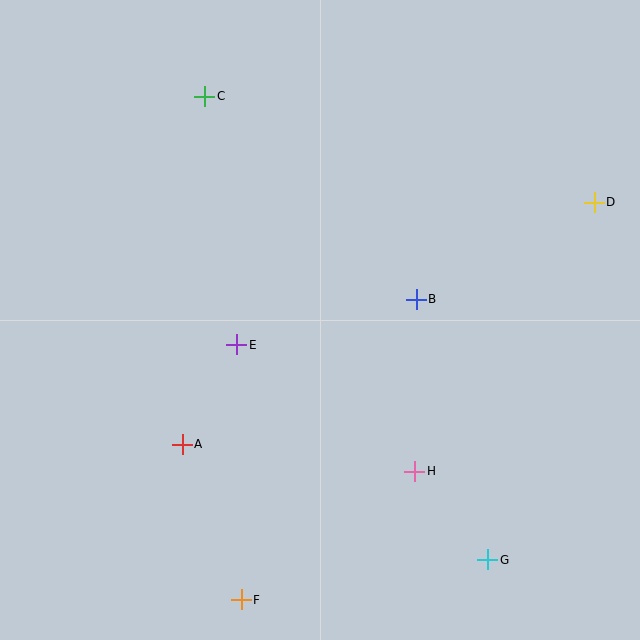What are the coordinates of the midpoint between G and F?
The midpoint between G and F is at (365, 580).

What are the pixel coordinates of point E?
Point E is at (237, 345).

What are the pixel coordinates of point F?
Point F is at (241, 600).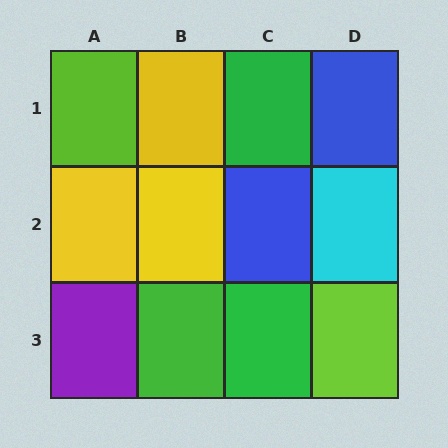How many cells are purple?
1 cell is purple.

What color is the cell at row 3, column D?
Lime.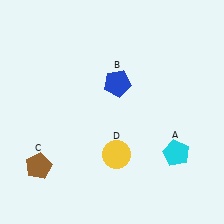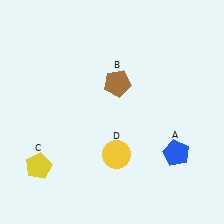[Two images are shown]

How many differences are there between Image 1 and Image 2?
There are 3 differences between the two images.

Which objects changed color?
A changed from cyan to blue. B changed from blue to brown. C changed from brown to yellow.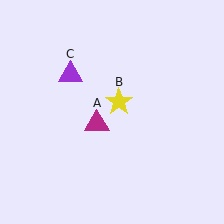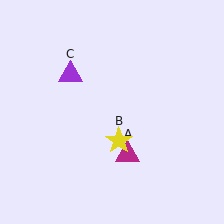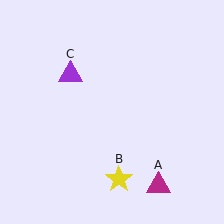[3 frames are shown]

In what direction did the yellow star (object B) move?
The yellow star (object B) moved down.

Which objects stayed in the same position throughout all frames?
Purple triangle (object C) remained stationary.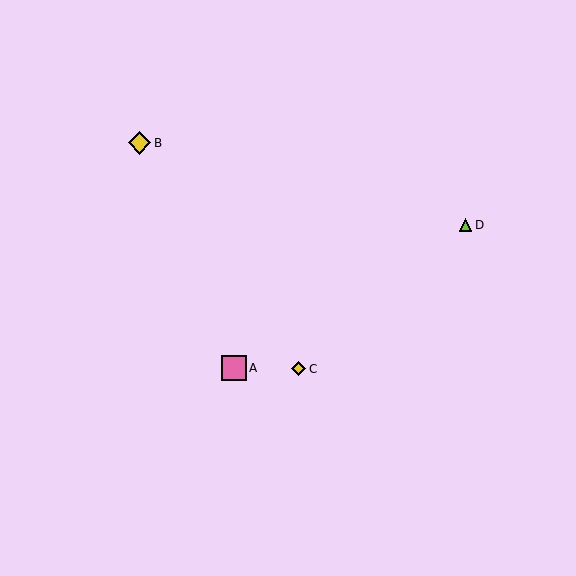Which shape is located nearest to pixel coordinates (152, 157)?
The yellow diamond (labeled B) at (140, 143) is nearest to that location.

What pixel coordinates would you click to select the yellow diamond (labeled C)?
Click at (299, 369) to select the yellow diamond C.